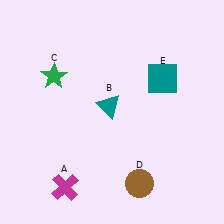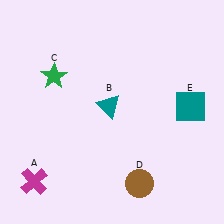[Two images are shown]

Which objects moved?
The objects that moved are: the magenta cross (A), the teal square (E).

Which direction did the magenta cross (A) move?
The magenta cross (A) moved left.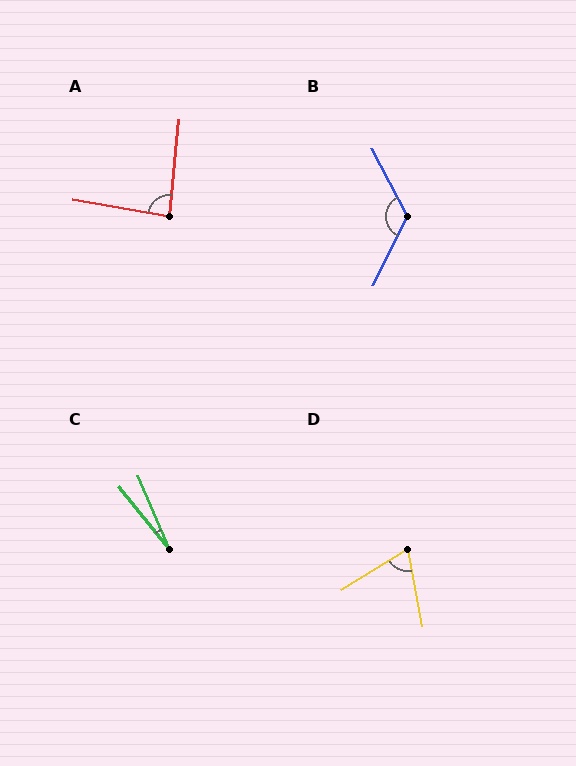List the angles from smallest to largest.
C (16°), D (69°), A (86°), B (126°).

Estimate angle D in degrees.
Approximately 69 degrees.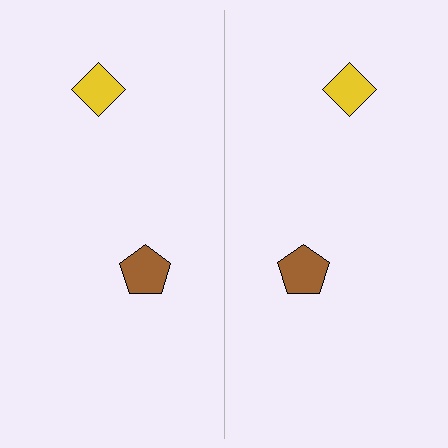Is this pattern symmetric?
Yes, this pattern has bilateral (reflection) symmetry.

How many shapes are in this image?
There are 4 shapes in this image.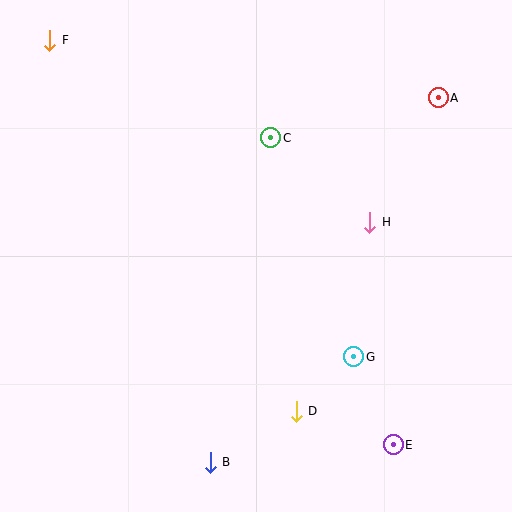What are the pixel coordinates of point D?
Point D is at (296, 411).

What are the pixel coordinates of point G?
Point G is at (354, 357).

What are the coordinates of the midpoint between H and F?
The midpoint between H and F is at (210, 131).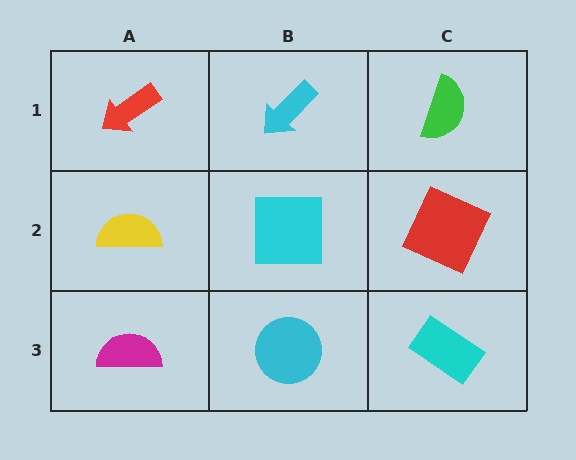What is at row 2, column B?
A cyan square.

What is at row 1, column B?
A cyan arrow.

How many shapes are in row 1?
3 shapes.